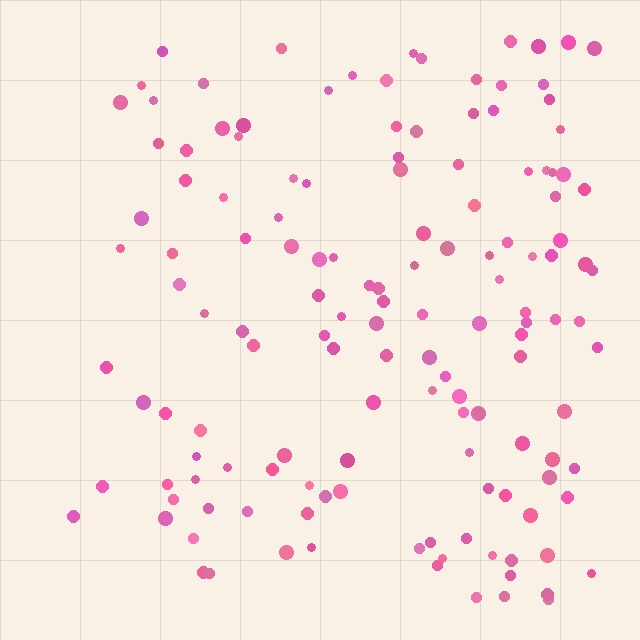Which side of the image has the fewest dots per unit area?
The left.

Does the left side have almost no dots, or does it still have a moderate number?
Still a moderate number, just noticeably fewer than the right.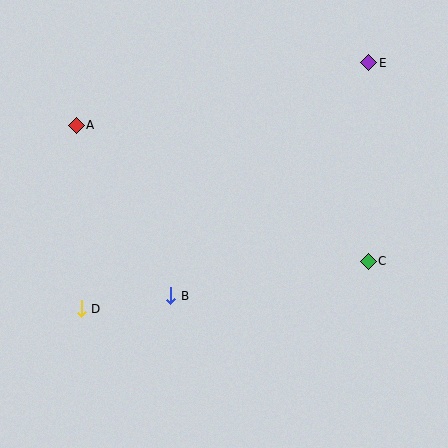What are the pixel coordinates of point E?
Point E is at (369, 63).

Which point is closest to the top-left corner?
Point A is closest to the top-left corner.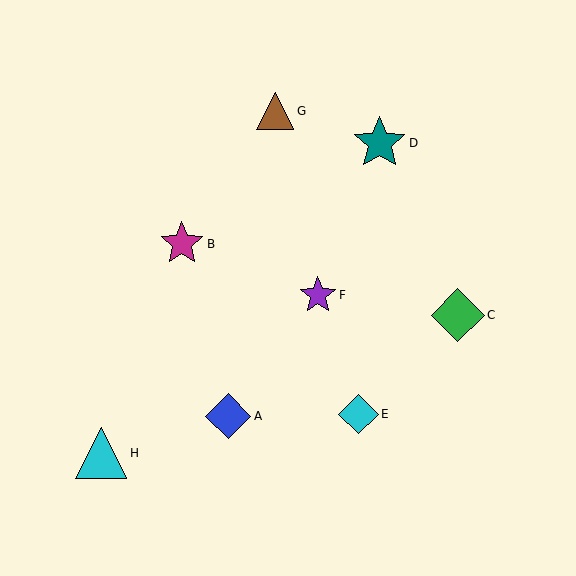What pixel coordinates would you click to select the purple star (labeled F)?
Click at (318, 295) to select the purple star F.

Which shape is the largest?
The teal star (labeled D) is the largest.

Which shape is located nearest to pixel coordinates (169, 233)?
The magenta star (labeled B) at (182, 244) is nearest to that location.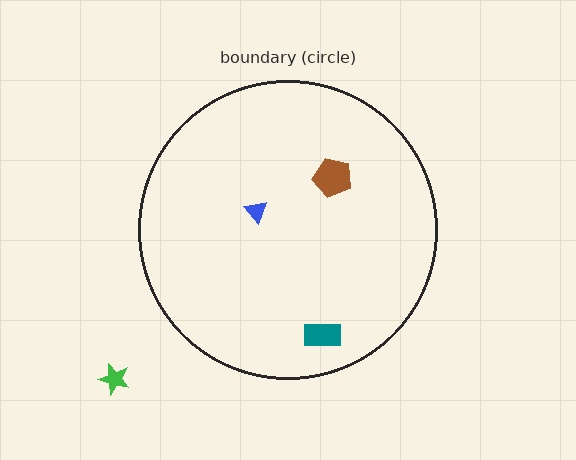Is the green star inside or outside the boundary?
Outside.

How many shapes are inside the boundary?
3 inside, 1 outside.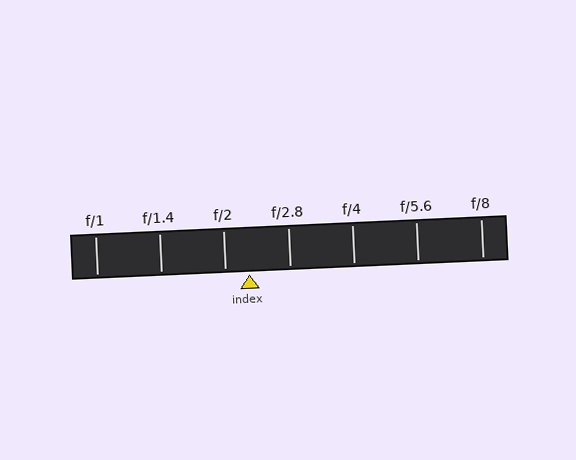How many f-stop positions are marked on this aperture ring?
There are 7 f-stop positions marked.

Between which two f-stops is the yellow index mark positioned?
The index mark is between f/2 and f/2.8.